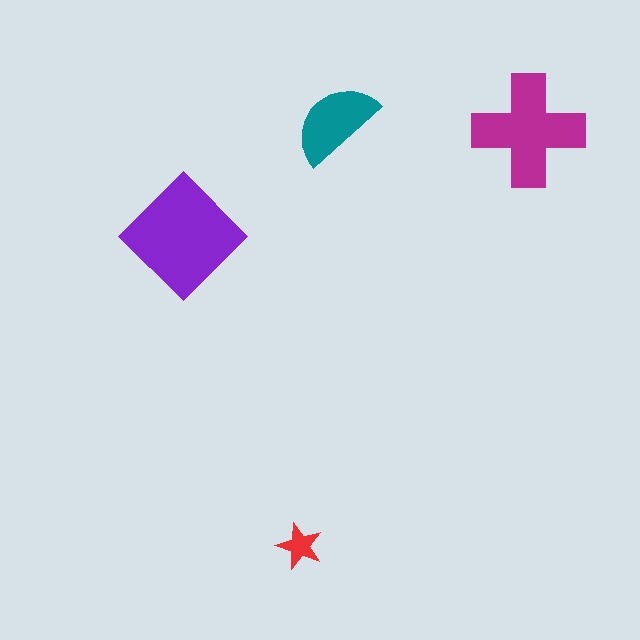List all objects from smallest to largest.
The red star, the teal semicircle, the magenta cross, the purple diamond.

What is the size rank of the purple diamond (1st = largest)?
1st.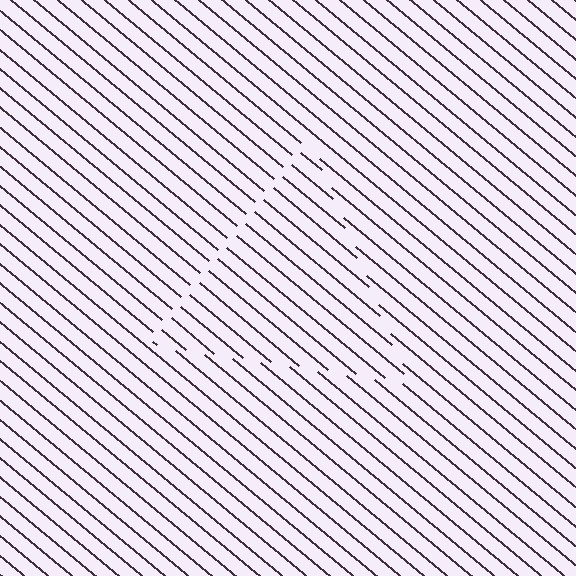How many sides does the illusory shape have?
3 sides — the line-ends trace a triangle.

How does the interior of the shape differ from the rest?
The interior of the shape contains the same grating, shifted by half a period — the contour is defined by the phase discontinuity where line-ends from the inner and outer gratings abut.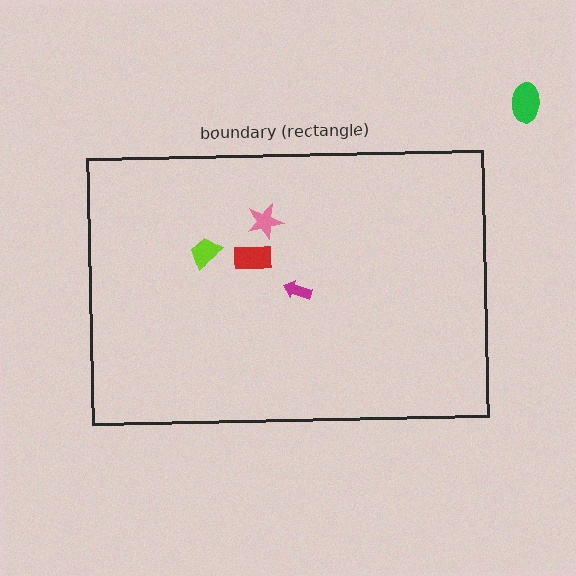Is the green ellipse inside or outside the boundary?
Outside.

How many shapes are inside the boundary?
4 inside, 1 outside.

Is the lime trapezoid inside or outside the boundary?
Inside.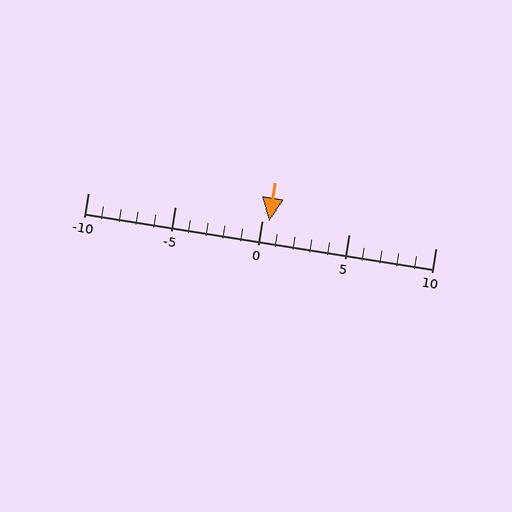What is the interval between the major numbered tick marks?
The major tick marks are spaced 5 units apart.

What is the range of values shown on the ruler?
The ruler shows values from -10 to 10.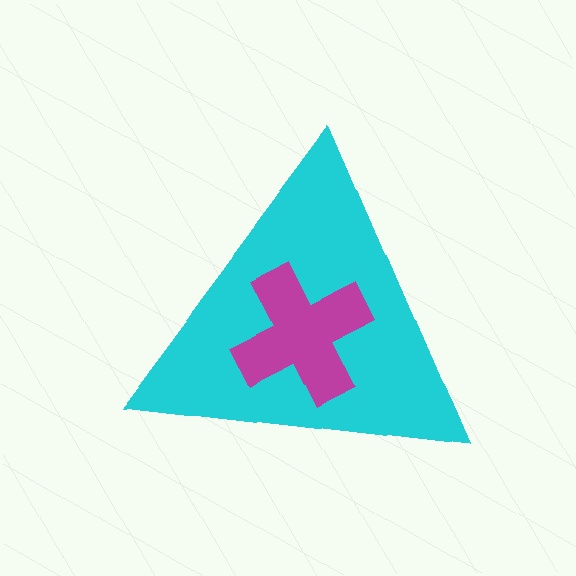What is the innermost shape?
The magenta cross.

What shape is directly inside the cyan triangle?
The magenta cross.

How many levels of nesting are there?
2.